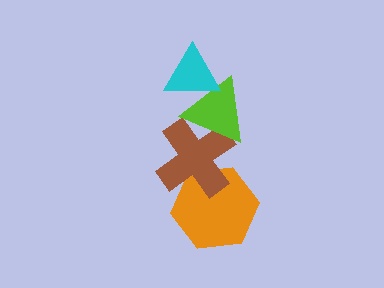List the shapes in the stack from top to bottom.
From top to bottom: the cyan triangle, the lime triangle, the brown cross, the orange hexagon.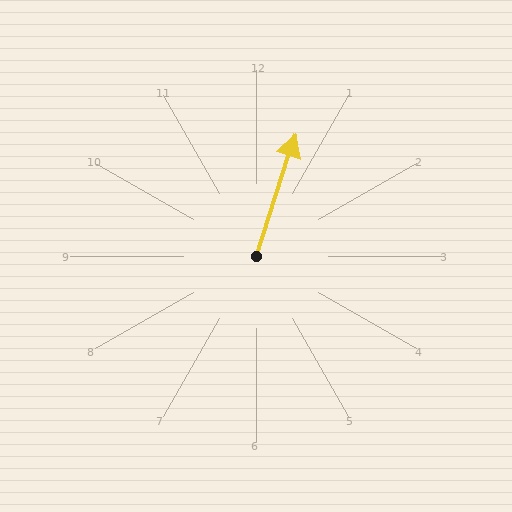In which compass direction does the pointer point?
North.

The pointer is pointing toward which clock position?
Roughly 1 o'clock.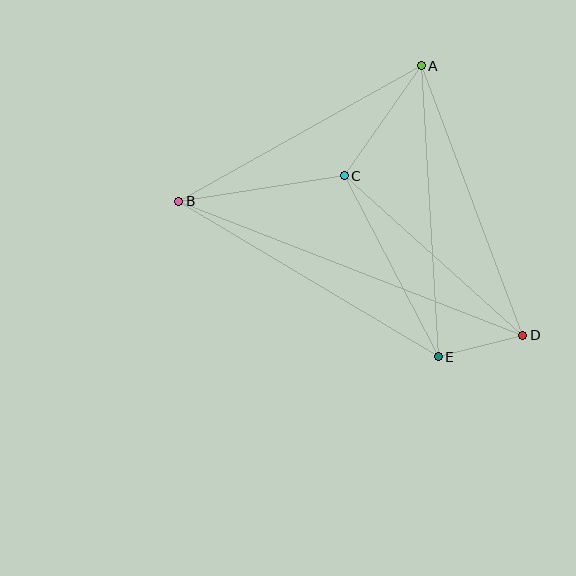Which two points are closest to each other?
Points D and E are closest to each other.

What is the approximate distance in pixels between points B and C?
The distance between B and C is approximately 168 pixels.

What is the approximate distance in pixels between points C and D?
The distance between C and D is approximately 240 pixels.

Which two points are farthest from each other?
Points B and D are farthest from each other.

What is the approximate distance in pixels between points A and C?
The distance between A and C is approximately 134 pixels.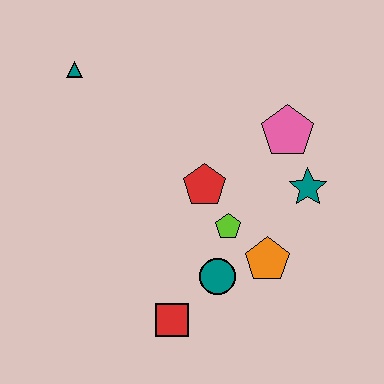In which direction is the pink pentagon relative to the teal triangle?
The pink pentagon is to the right of the teal triangle.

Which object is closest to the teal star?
The pink pentagon is closest to the teal star.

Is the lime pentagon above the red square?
Yes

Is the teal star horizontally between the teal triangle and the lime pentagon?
No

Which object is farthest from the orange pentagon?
The teal triangle is farthest from the orange pentagon.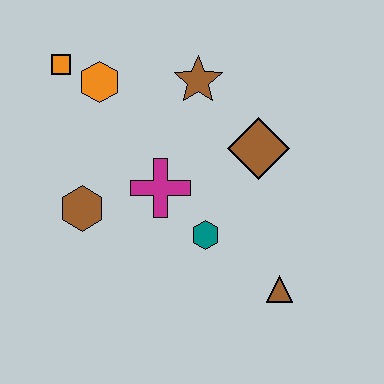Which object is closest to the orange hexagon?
The orange square is closest to the orange hexagon.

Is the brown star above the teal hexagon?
Yes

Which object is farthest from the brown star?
The brown triangle is farthest from the brown star.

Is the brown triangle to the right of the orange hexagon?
Yes